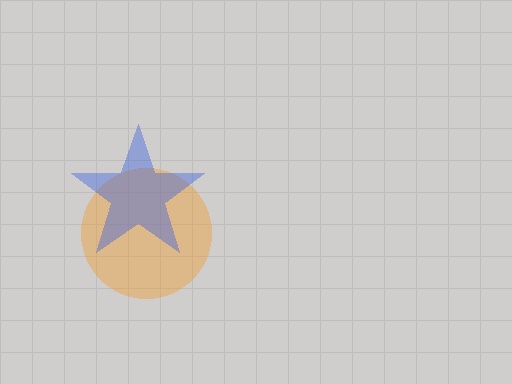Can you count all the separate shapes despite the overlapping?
Yes, there are 2 separate shapes.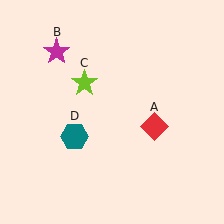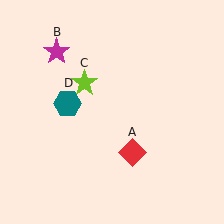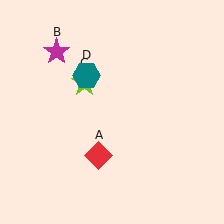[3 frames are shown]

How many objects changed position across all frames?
2 objects changed position: red diamond (object A), teal hexagon (object D).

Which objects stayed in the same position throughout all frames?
Magenta star (object B) and lime star (object C) remained stationary.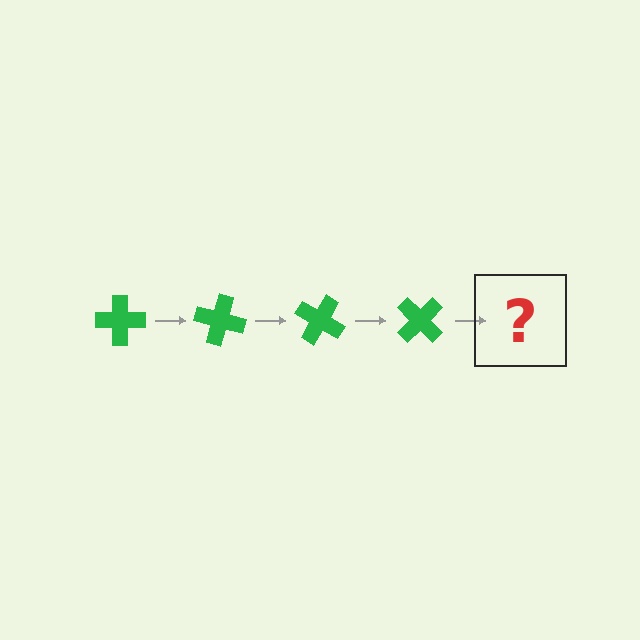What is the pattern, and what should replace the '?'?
The pattern is that the cross rotates 15 degrees each step. The '?' should be a green cross rotated 60 degrees.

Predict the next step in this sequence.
The next step is a green cross rotated 60 degrees.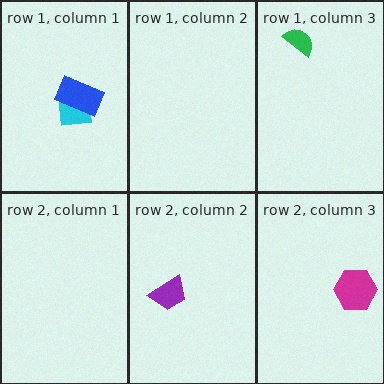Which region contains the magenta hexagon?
The row 2, column 3 region.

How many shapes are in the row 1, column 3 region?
1.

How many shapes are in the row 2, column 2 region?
1.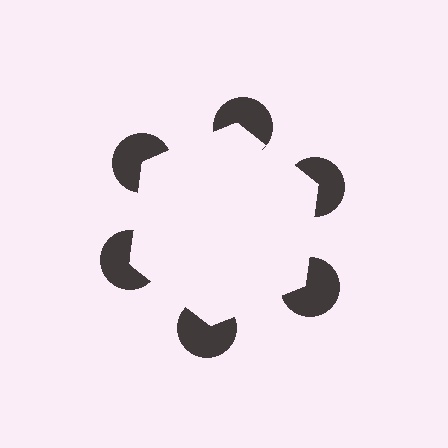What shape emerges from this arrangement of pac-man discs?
An illusory hexagon — its edges are inferred from the aligned wedge cuts in the pac-man discs, not physically drawn.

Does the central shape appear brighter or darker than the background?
It typically appears slightly brighter than the background, even though no actual brightness change is drawn.